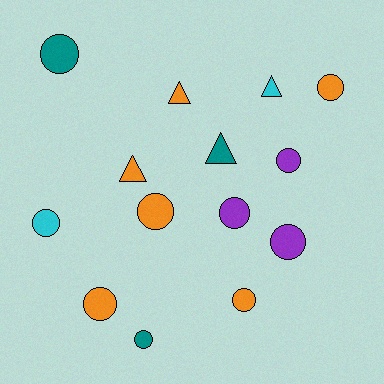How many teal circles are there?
There are 2 teal circles.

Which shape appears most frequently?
Circle, with 10 objects.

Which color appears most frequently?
Orange, with 6 objects.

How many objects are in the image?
There are 14 objects.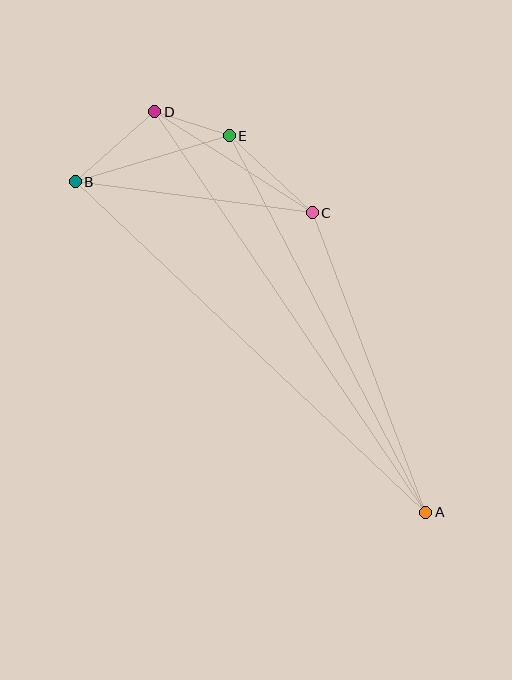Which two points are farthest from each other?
Points A and D are farthest from each other.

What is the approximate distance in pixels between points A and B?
The distance between A and B is approximately 482 pixels.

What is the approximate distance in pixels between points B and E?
The distance between B and E is approximately 161 pixels.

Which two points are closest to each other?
Points D and E are closest to each other.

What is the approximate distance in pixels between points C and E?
The distance between C and E is approximately 113 pixels.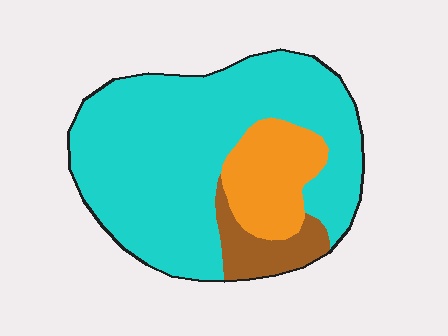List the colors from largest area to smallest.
From largest to smallest: cyan, orange, brown.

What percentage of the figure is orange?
Orange takes up about one sixth (1/6) of the figure.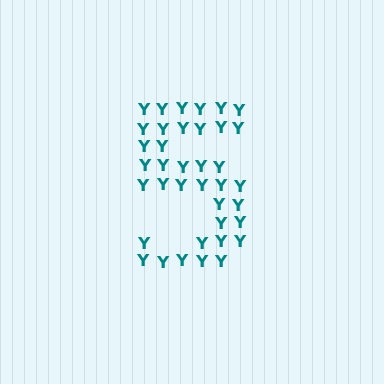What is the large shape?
The large shape is the digit 5.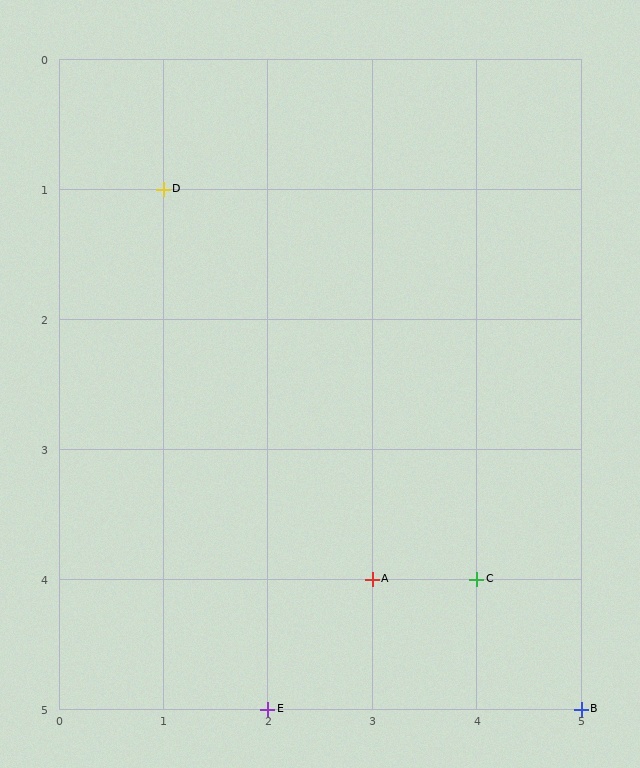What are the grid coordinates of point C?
Point C is at grid coordinates (4, 4).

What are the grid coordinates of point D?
Point D is at grid coordinates (1, 1).